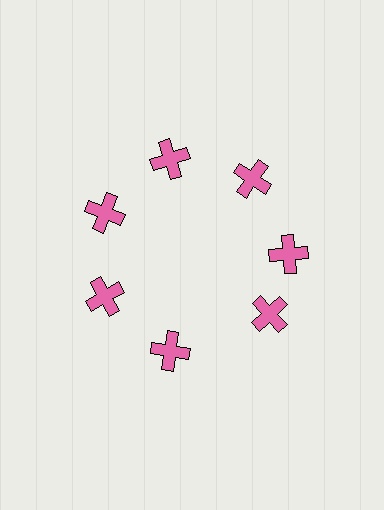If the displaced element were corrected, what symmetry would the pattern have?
It would have 7-fold rotational symmetry — the pattern would map onto itself every 51 degrees.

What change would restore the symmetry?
The symmetry would be restored by rotating it back into even spacing with its neighbors so that all 7 crosses sit at equal angles and equal distance from the center.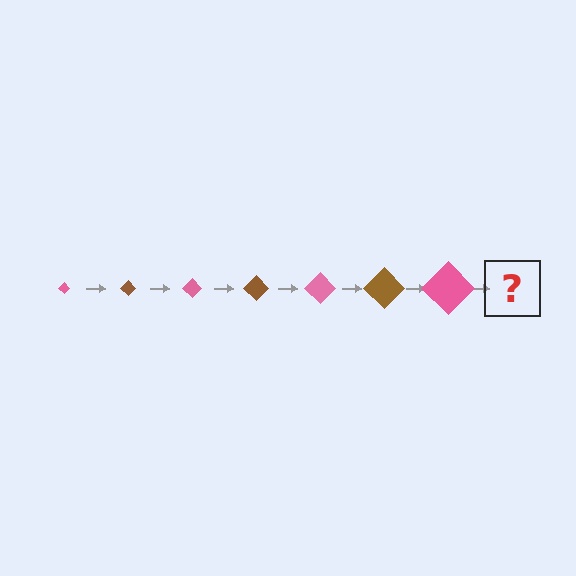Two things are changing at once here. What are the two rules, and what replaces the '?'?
The two rules are that the diamond grows larger each step and the color cycles through pink and brown. The '?' should be a brown diamond, larger than the previous one.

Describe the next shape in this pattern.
It should be a brown diamond, larger than the previous one.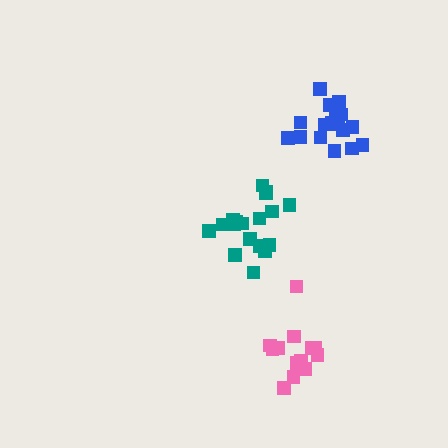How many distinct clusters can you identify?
There are 3 distinct clusters.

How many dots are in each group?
Group 1: 18 dots, Group 2: 18 dots, Group 3: 14 dots (50 total).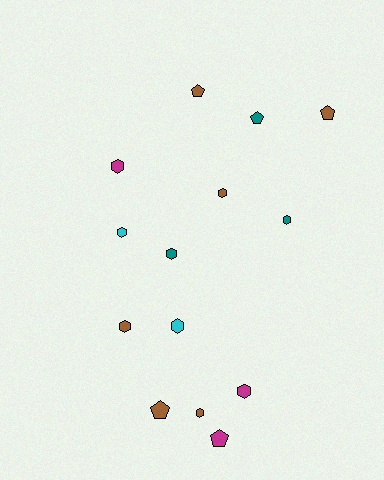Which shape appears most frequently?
Hexagon, with 9 objects.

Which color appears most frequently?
Brown, with 6 objects.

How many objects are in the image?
There are 14 objects.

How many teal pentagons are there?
There is 1 teal pentagon.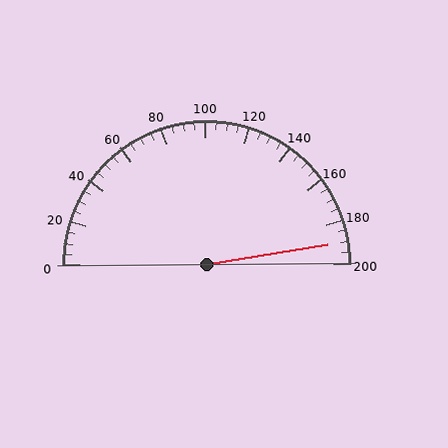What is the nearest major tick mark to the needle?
The nearest major tick mark is 200.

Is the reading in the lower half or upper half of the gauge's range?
The reading is in the upper half of the range (0 to 200).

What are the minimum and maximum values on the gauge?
The gauge ranges from 0 to 200.